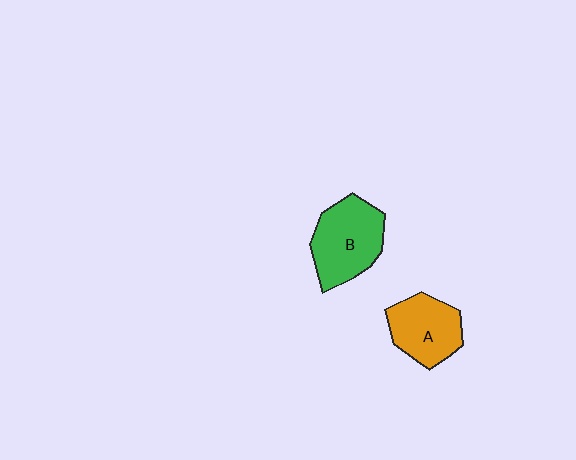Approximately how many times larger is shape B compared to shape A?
Approximately 1.2 times.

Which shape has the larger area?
Shape B (green).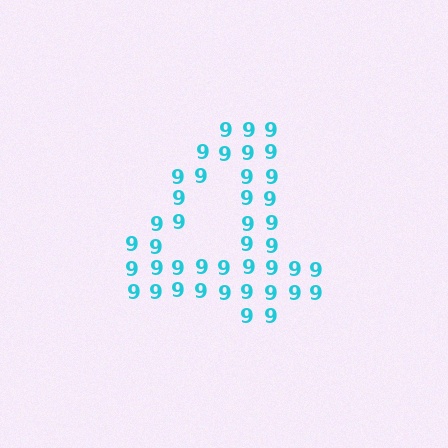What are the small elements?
The small elements are digit 9's.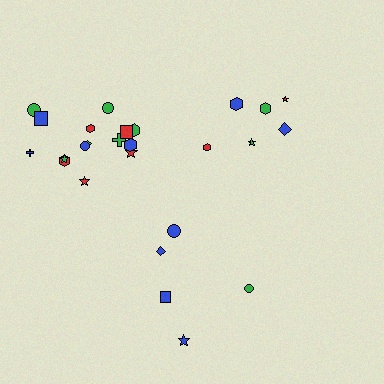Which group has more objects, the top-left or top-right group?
The top-left group.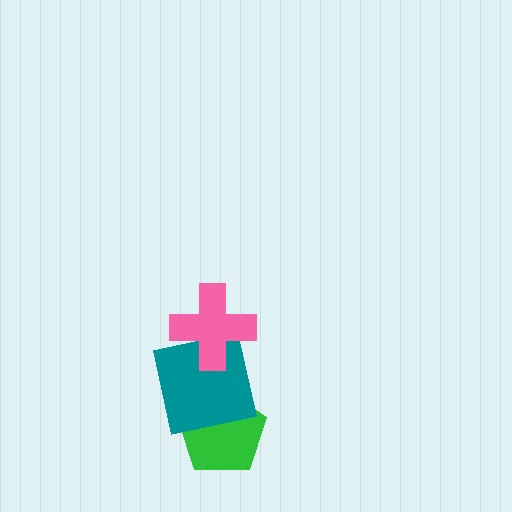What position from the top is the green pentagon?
The green pentagon is 3rd from the top.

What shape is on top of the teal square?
The pink cross is on top of the teal square.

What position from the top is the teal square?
The teal square is 2nd from the top.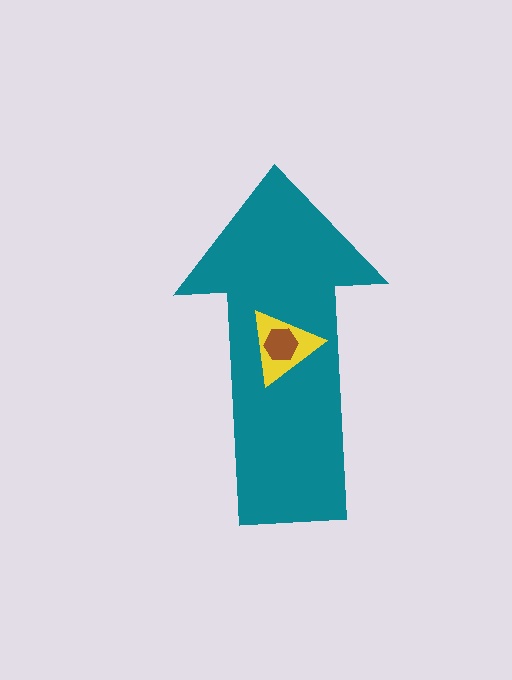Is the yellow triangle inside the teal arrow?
Yes.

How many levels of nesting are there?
3.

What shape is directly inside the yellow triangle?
The brown hexagon.